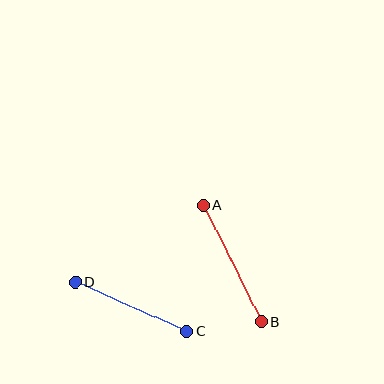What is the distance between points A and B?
The distance is approximately 130 pixels.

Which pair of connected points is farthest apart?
Points A and B are farthest apart.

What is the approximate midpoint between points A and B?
The midpoint is at approximately (232, 264) pixels.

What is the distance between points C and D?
The distance is approximately 122 pixels.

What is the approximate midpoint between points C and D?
The midpoint is at approximately (131, 307) pixels.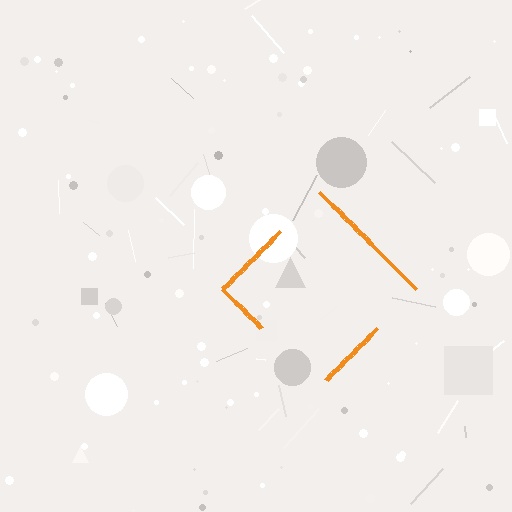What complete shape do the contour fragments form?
The contour fragments form a diamond.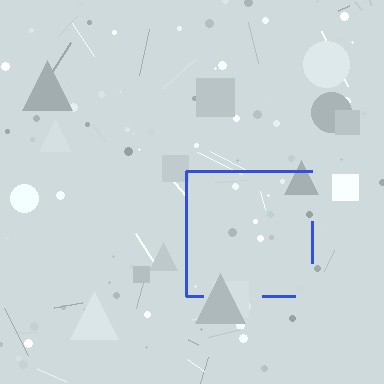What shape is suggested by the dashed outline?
The dashed outline suggests a square.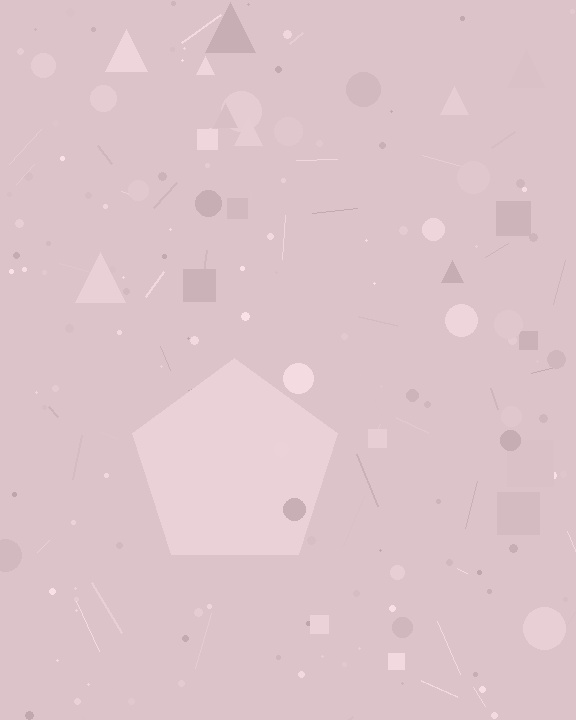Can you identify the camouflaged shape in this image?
The camouflaged shape is a pentagon.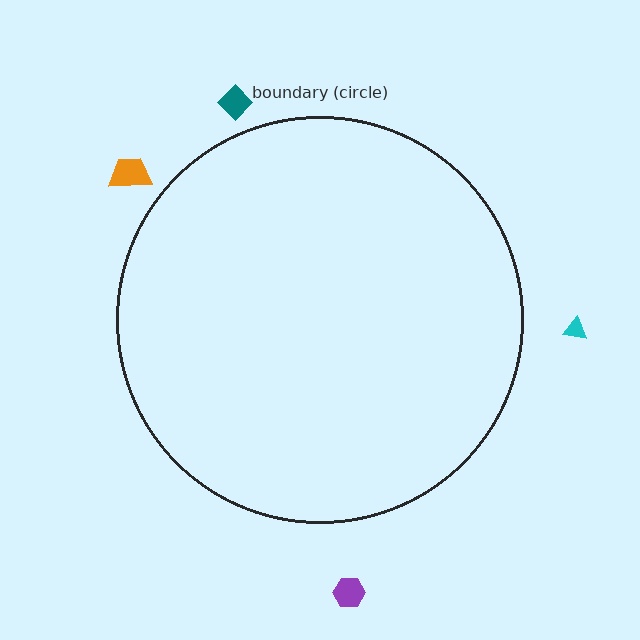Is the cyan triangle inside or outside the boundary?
Outside.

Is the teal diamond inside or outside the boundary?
Outside.